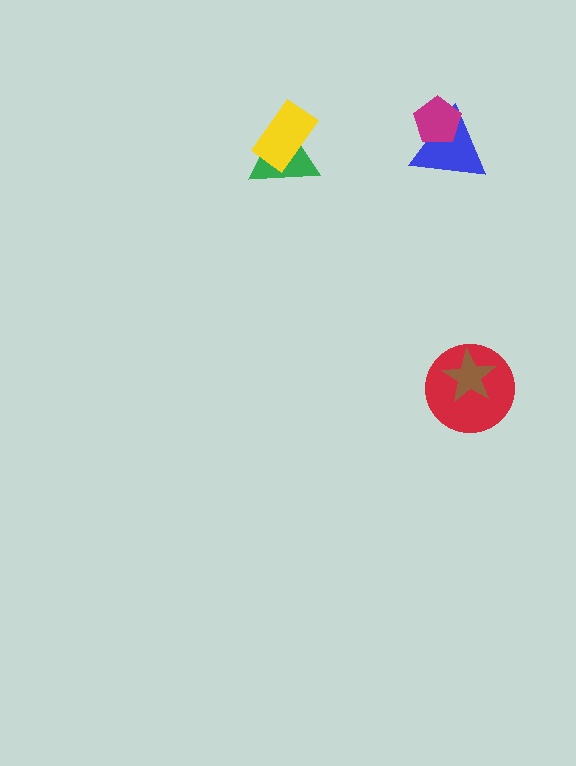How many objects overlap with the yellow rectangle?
1 object overlaps with the yellow rectangle.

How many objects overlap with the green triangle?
1 object overlaps with the green triangle.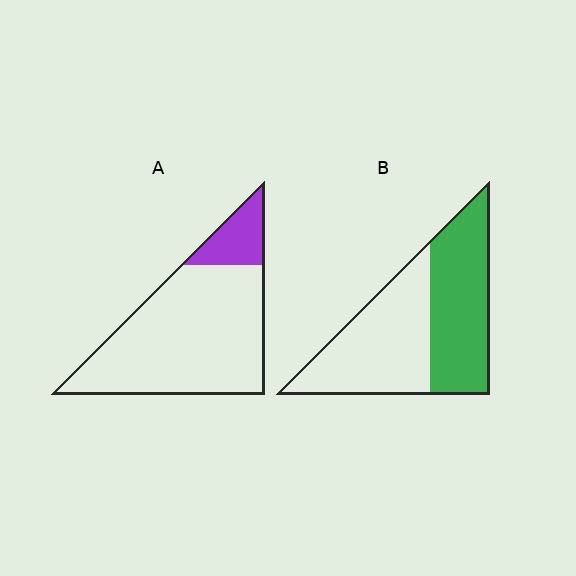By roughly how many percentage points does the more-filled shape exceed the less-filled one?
By roughly 35 percentage points (B over A).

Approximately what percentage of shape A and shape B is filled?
A is approximately 15% and B is approximately 50%.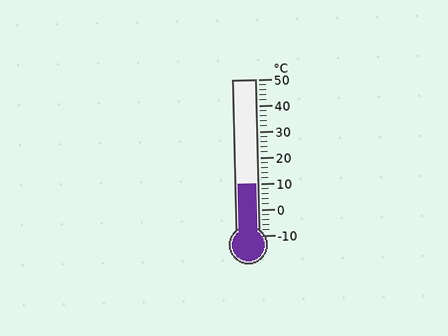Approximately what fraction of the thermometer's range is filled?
The thermometer is filled to approximately 35% of its range.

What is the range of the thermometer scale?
The thermometer scale ranges from -10°C to 50°C.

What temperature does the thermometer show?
The thermometer shows approximately 10°C.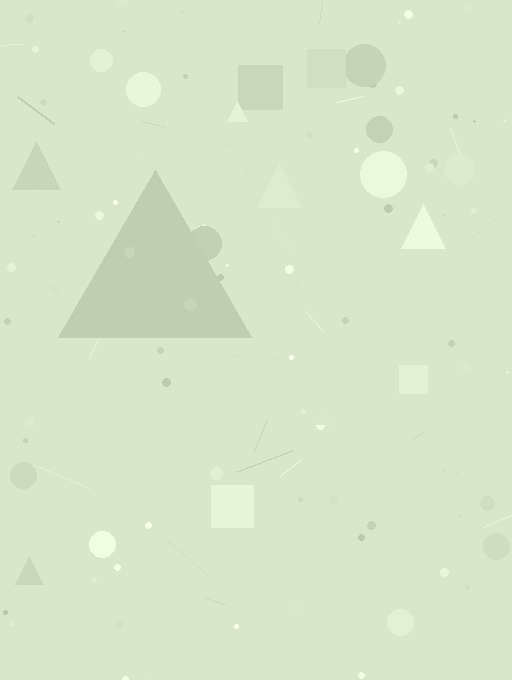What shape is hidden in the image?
A triangle is hidden in the image.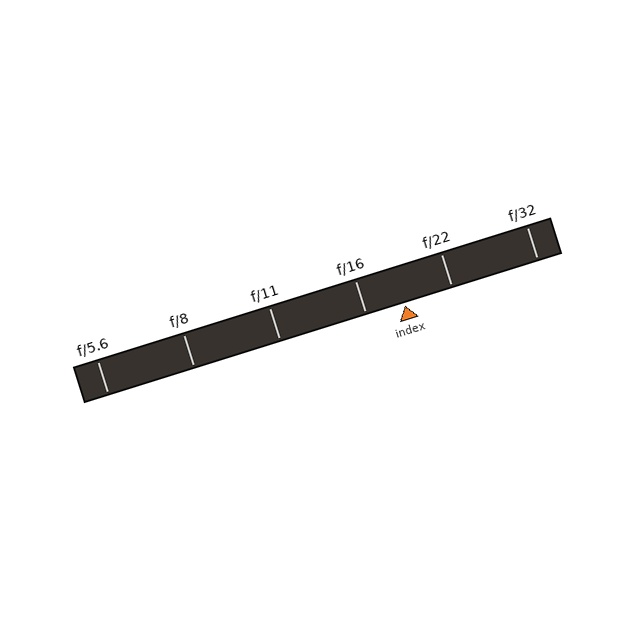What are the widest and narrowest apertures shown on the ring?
The widest aperture shown is f/5.6 and the narrowest is f/32.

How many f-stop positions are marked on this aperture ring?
There are 6 f-stop positions marked.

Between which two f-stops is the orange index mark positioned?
The index mark is between f/16 and f/22.